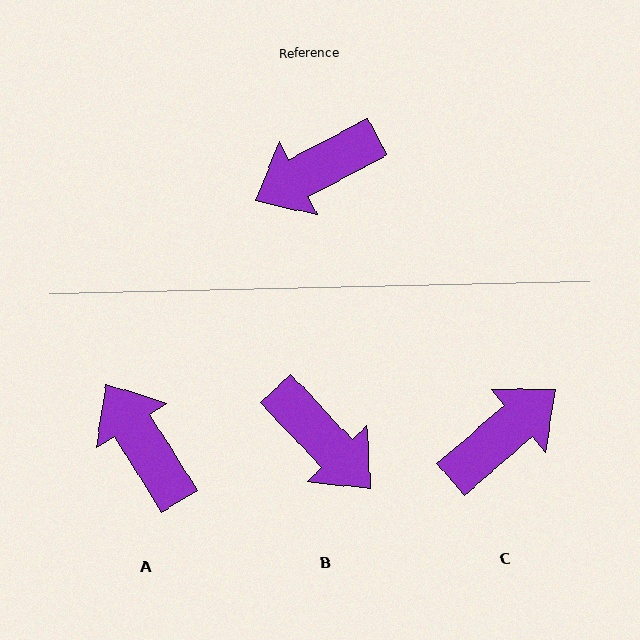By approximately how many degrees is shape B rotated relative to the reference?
Approximately 106 degrees counter-clockwise.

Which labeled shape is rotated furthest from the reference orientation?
C, about 167 degrees away.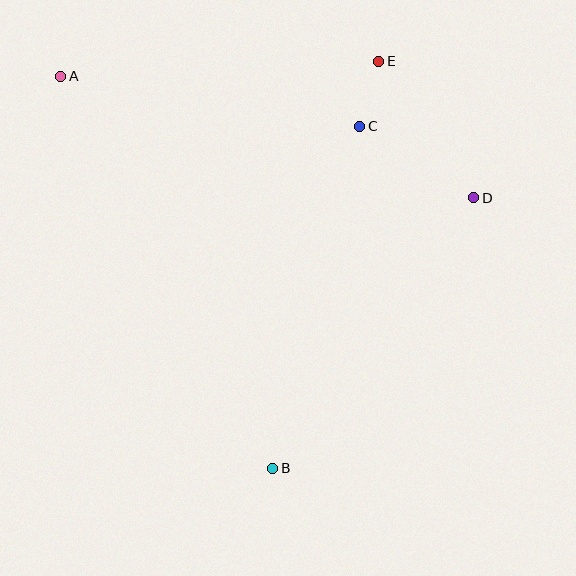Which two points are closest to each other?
Points C and E are closest to each other.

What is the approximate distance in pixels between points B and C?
The distance between B and C is approximately 353 pixels.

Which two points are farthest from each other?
Points A and B are farthest from each other.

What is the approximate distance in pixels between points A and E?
The distance between A and E is approximately 318 pixels.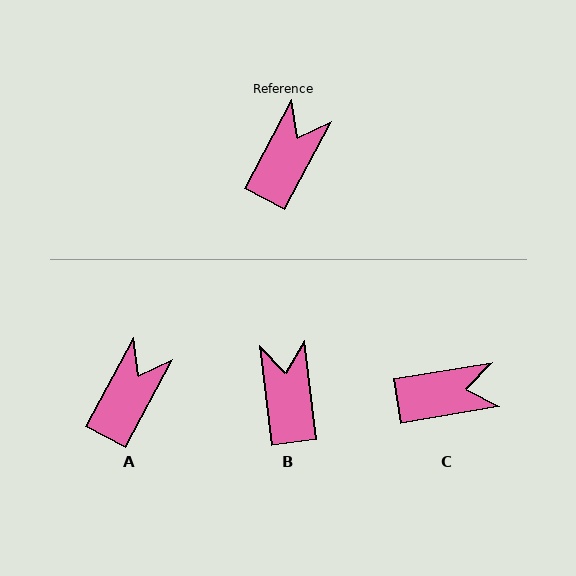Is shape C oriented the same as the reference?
No, it is off by about 52 degrees.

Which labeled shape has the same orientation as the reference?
A.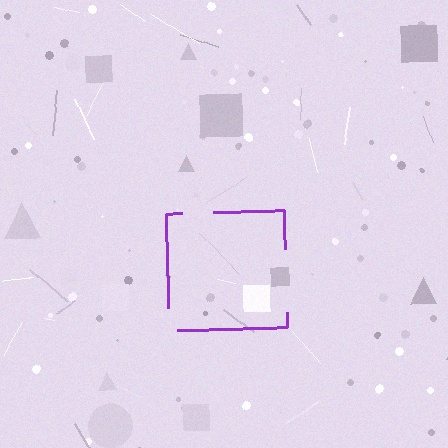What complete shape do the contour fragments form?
The contour fragments form a square.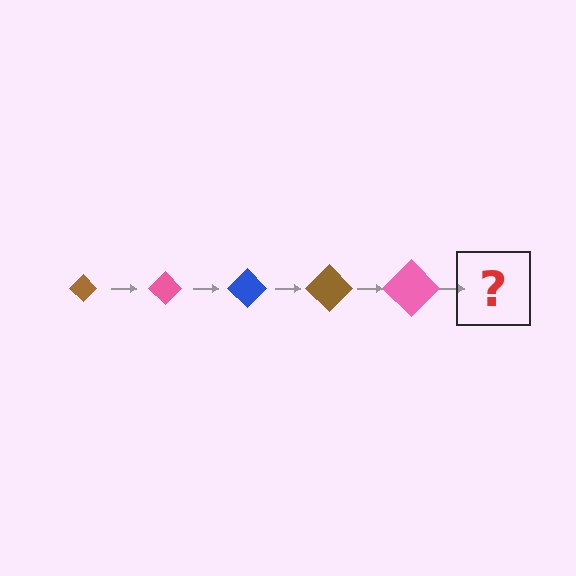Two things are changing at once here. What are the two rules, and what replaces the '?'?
The two rules are that the diamond grows larger each step and the color cycles through brown, pink, and blue. The '?' should be a blue diamond, larger than the previous one.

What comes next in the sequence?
The next element should be a blue diamond, larger than the previous one.